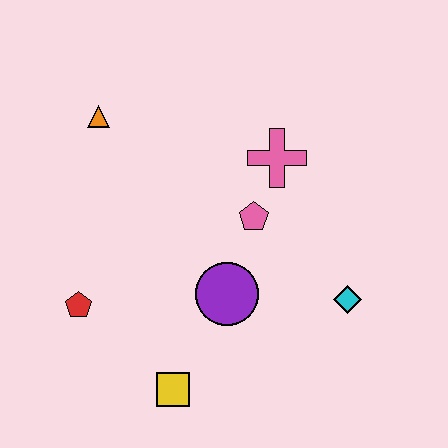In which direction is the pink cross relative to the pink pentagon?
The pink cross is above the pink pentagon.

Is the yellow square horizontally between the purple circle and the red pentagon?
Yes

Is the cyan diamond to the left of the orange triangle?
No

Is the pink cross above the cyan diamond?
Yes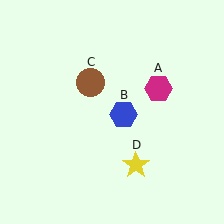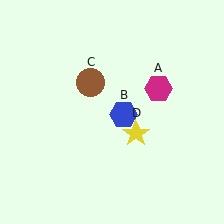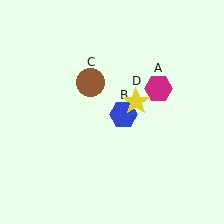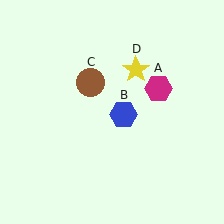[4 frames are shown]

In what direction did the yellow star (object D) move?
The yellow star (object D) moved up.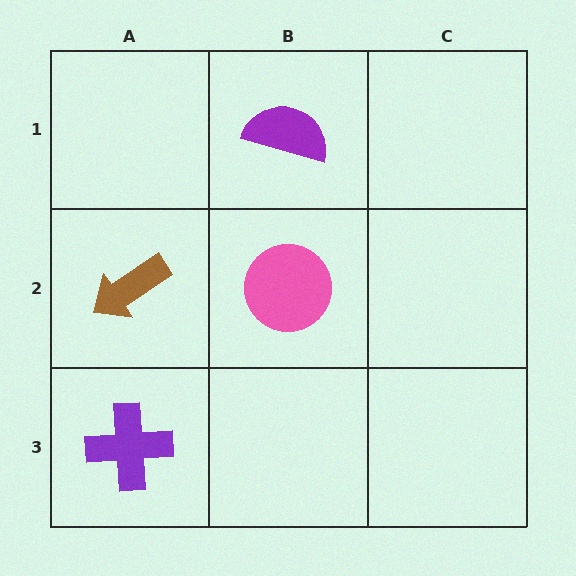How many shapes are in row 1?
1 shape.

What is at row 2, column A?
A brown arrow.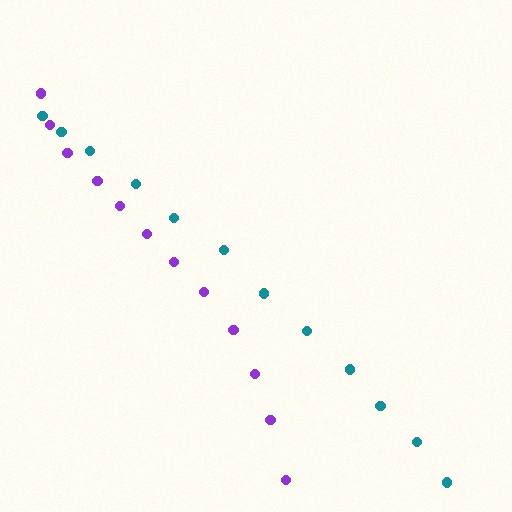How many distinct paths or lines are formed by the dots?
There are 2 distinct paths.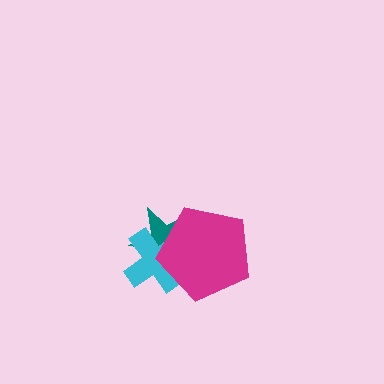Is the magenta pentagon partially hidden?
No, no other shape covers it.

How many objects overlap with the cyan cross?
2 objects overlap with the cyan cross.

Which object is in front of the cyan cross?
The magenta pentagon is in front of the cyan cross.